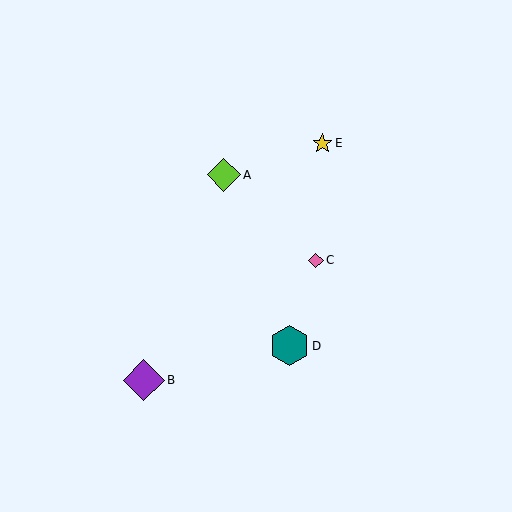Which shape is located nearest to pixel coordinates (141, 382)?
The purple diamond (labeled B) at (144, 380) is nearest to that location.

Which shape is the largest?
The purple diamond (labeled B) is the largest.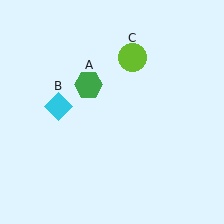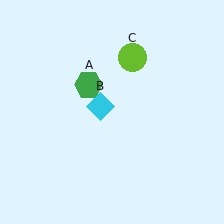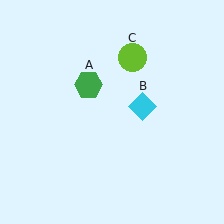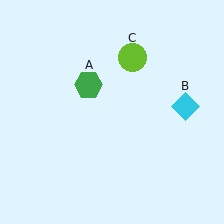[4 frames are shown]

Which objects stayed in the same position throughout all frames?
Green hexagon (object A) and lime circle (object C) remained stationary.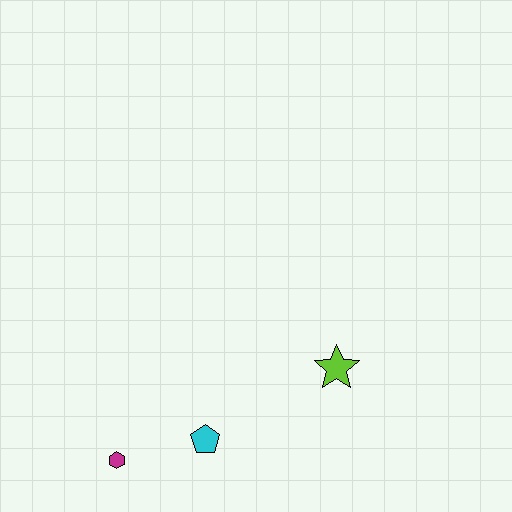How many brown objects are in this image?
There are no brown objects.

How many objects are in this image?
There are 3 objects.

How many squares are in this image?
There are no squares.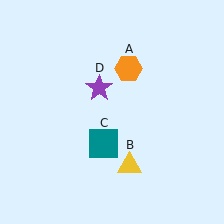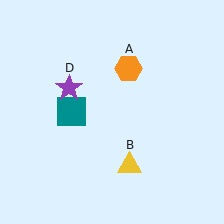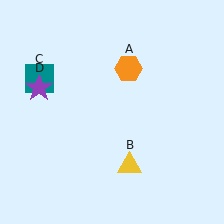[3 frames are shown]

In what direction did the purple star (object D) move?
The purple star (object D) moved left.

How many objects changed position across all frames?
2 objects changed position: teal square (object C), purple star (object D).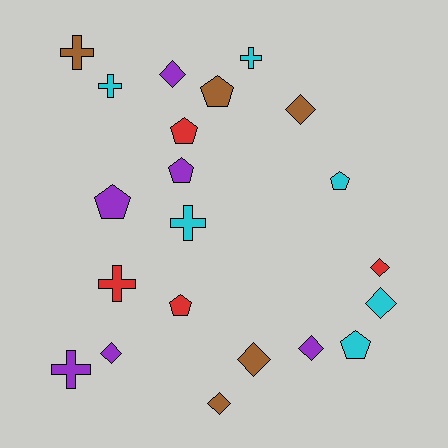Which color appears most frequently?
Cyan, with 6 objects.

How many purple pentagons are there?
There are 2 purple pentagons.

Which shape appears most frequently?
Diamond, with 8 objects.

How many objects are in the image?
There are 21 objects.